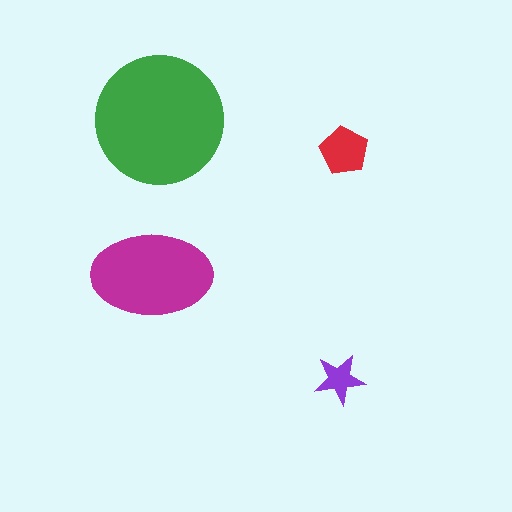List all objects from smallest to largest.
The purple star, the red pentagon, the magenta ellipse, the green circle.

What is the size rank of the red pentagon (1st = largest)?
3rd.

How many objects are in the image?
There are 4 objects in the image.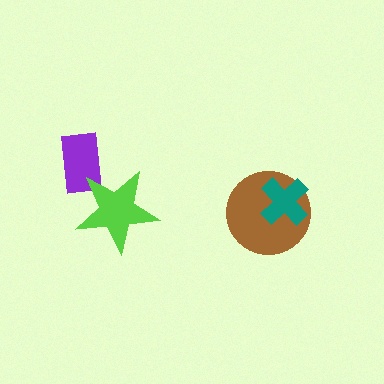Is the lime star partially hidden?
No, no other shape covers it.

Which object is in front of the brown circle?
The teal cross is in front of the brown circle.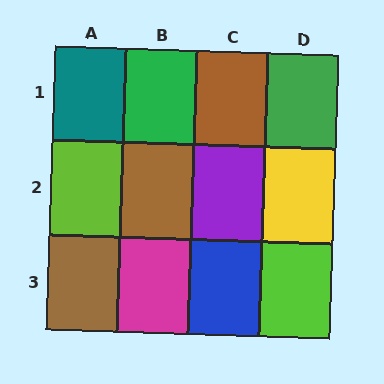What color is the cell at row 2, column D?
Yellow.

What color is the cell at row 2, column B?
Brown.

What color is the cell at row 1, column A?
Teal.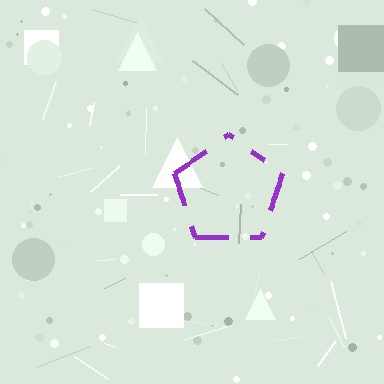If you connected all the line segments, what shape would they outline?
They would outline a pentagon.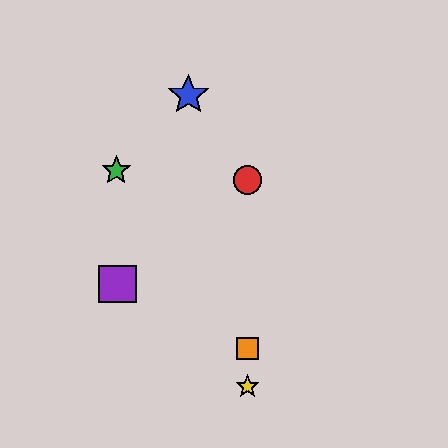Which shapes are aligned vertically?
The red circle, the yellow star, the orange square are aligned vertically.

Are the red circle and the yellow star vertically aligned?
Yes, both are at x≈247.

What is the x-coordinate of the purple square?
The purple square is at x≈118.